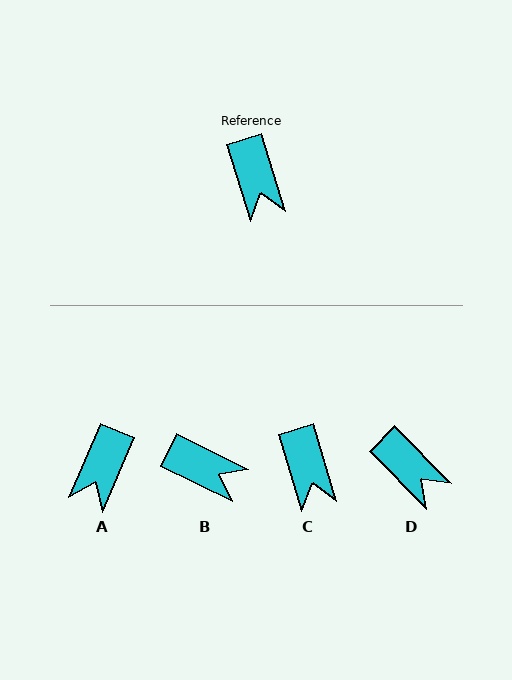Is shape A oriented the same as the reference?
No, it is off by about 40 degrees.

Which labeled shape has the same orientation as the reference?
C.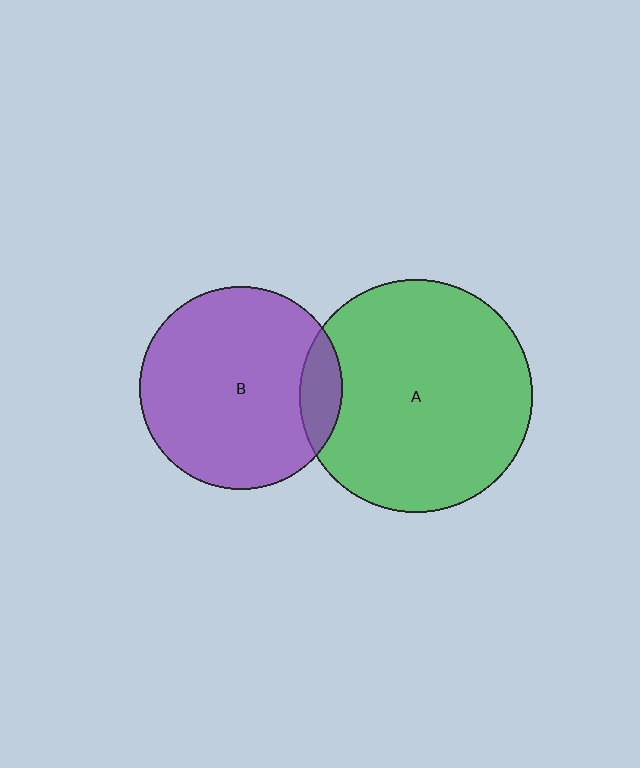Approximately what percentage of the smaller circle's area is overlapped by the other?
Approximately 10%.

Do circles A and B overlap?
Yes.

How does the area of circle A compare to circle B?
Approximately 1.3 times.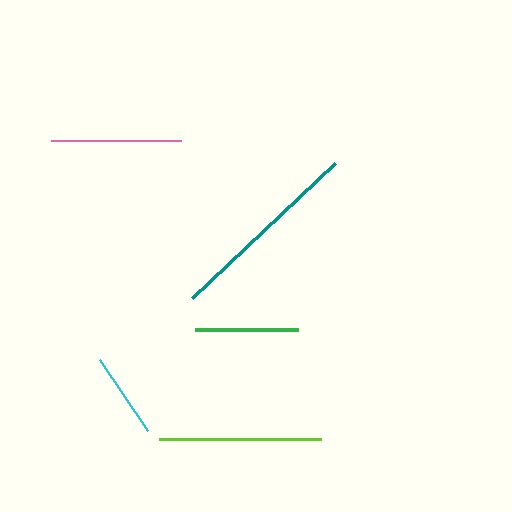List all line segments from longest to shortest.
From longest to shortest: teal, lime, pink, green, cyan.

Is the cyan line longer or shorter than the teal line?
The teal line is longer than the cyan line.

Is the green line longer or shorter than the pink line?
The pink line is longer than the green line.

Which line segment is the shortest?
The cyan line is the shortest at approximately 85 pixels.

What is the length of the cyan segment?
The cyan segment is approximately 85 pixels long.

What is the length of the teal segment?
The teal segment is approximately 196 pixels long.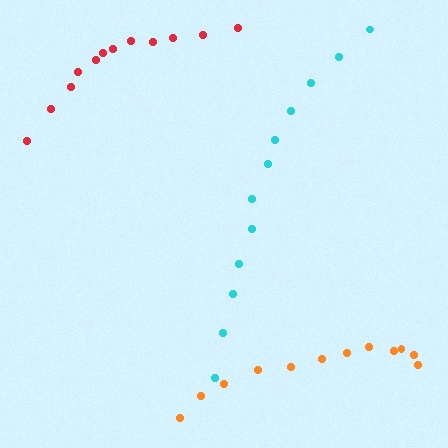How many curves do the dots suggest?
There are 3 distinct paths.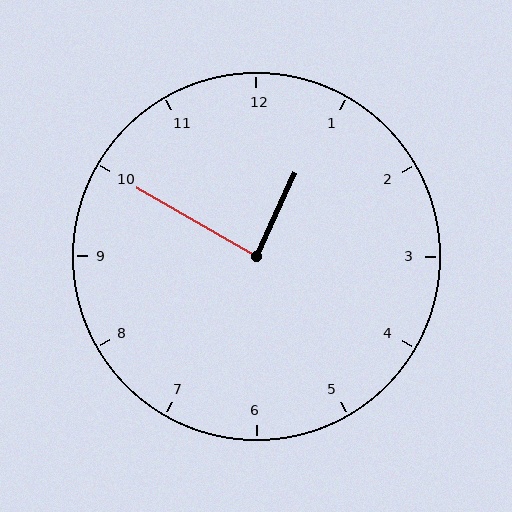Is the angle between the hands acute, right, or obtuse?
It is right.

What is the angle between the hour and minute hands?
Approximately 85 degrees.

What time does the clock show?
12:50.